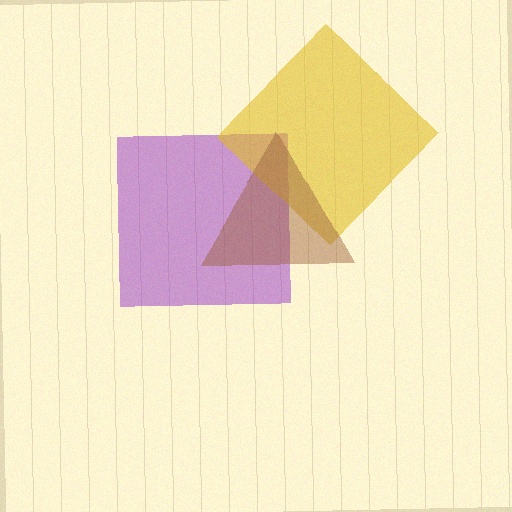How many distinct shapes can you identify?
There are 3 distinct shapes: a purple square, a yellow diamond, a brown triangle.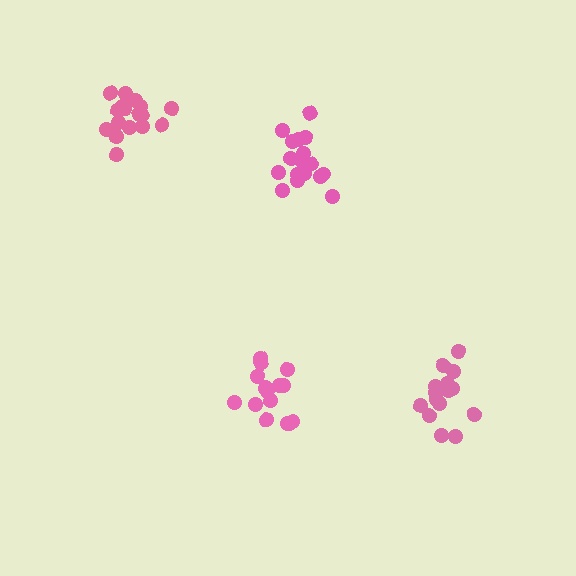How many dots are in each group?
Group 1: 15 dots, Group 2: 16 dots, Group 3: 18 dots, Group 4: 17 dots (66 total).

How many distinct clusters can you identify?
There are 4 distinct clusters.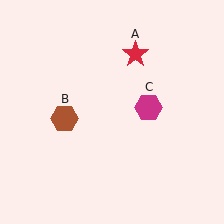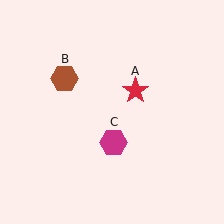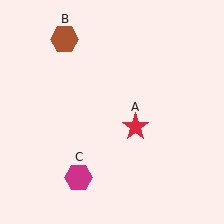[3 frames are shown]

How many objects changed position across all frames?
3 objects changed position: red star (object A), brown hexagon (object B), magenta hexagon (object C).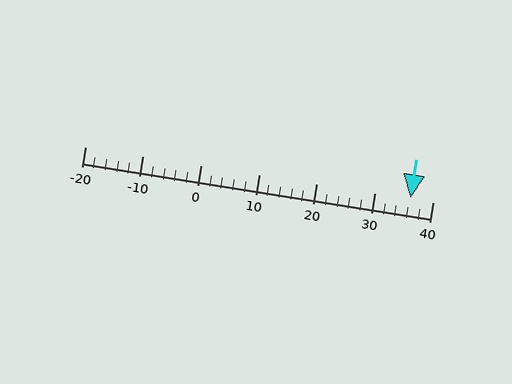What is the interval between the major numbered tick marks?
The major tick marks are spaced 10 units apart.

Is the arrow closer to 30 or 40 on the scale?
The arrow is closer to 40.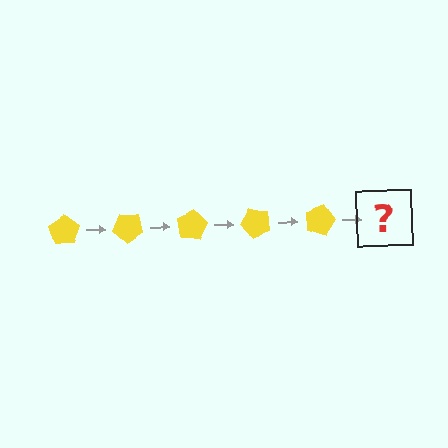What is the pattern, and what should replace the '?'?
The pattern is that the pentagon rotates 40 degrees each step. The '?' should be a yellow pentagon rotated 200 degrees.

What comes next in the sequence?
The next element should be a yellow pentagon rotated 200 degrees.